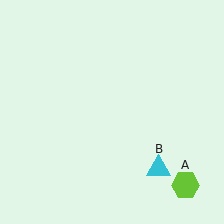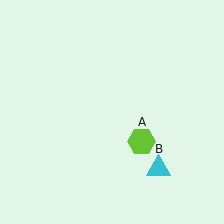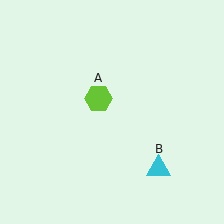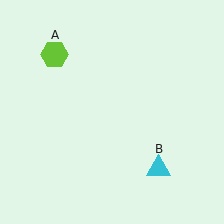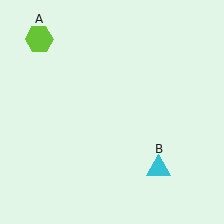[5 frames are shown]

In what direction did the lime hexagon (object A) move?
The lime hexagon (object A) moved up and to the left.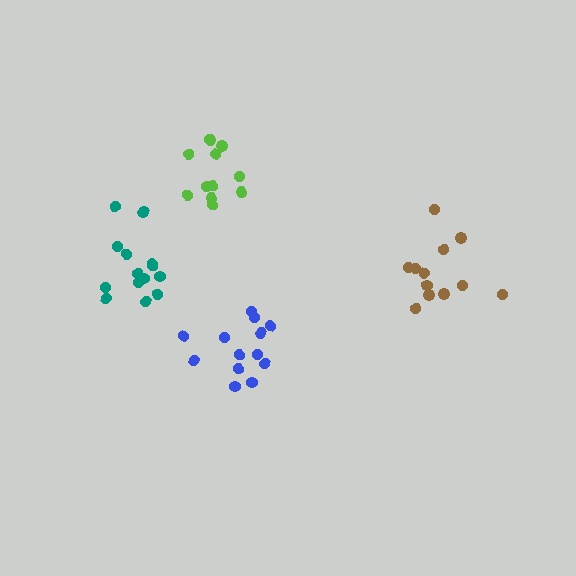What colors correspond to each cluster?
The clusters are colored: brown, blue, lime, teal.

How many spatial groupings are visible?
There are 4 spatial groupings.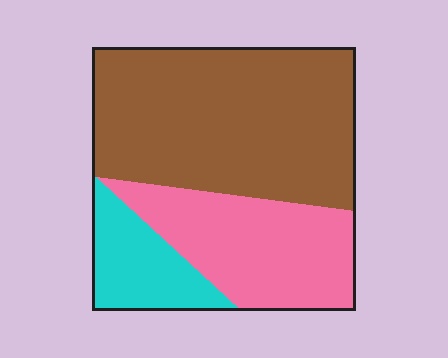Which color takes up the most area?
Brown, at roughly 55%.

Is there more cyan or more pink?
Pink.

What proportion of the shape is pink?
Pink takes up between a quarter and a half of the shape.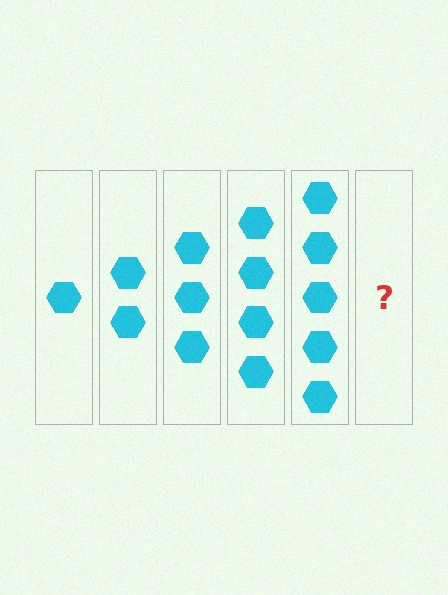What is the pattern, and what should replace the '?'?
The pattern is that each step adds one more hexagon. The '?' should be 6 hexagons.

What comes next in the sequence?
The next element should be 6 hexagons.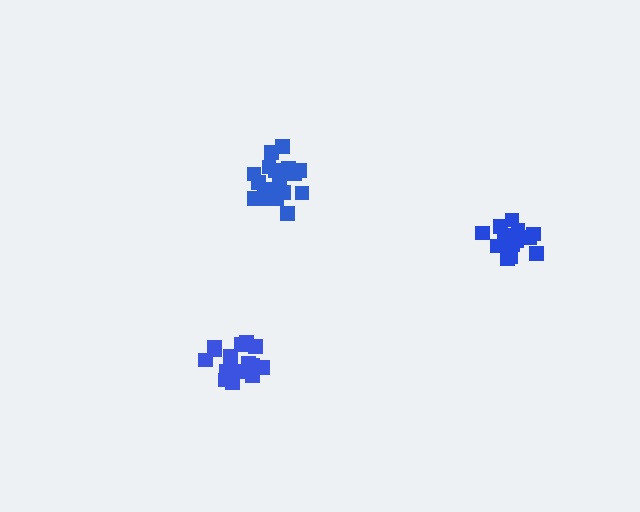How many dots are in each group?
Group 1: 19 dots, Group 2: 18 dots, Group 3: 16 dots (53 total).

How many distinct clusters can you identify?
There are 3 distinct clusters.